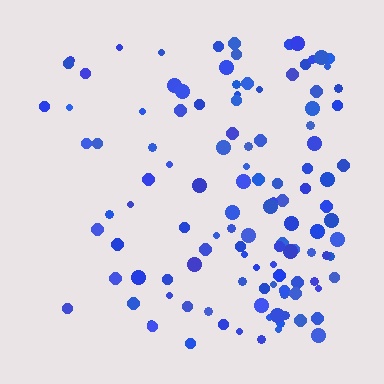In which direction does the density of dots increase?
From left to right, with the right side densest.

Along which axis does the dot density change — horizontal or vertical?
Horizontal.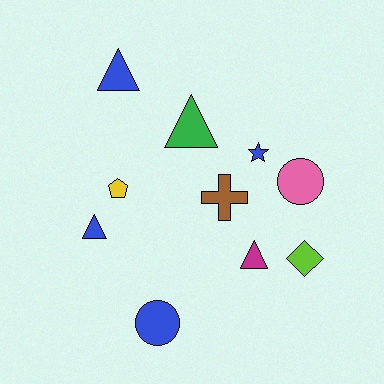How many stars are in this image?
There is 1 star.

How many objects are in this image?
There are 10 objects.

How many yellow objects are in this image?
There is 1 yellow object.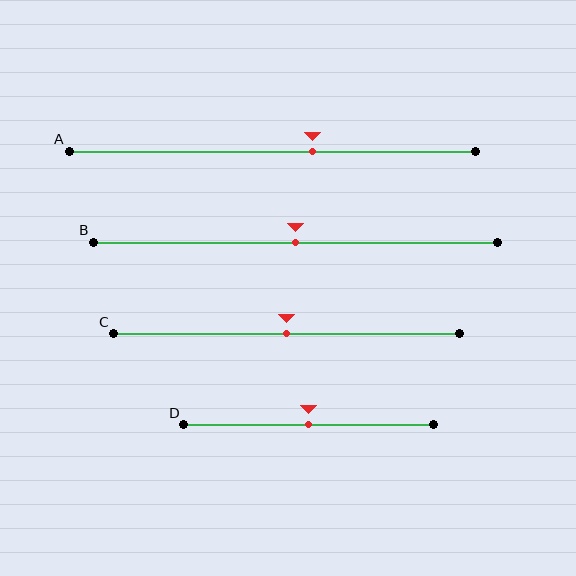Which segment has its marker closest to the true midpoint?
Segment B has its marker closest to the true midpoint.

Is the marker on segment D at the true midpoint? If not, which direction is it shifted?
Yes, the marker on segment D is at the true midpoint.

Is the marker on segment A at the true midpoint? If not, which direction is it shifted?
No, the marker on segment A is shifted to the right by about 10% of the segment length.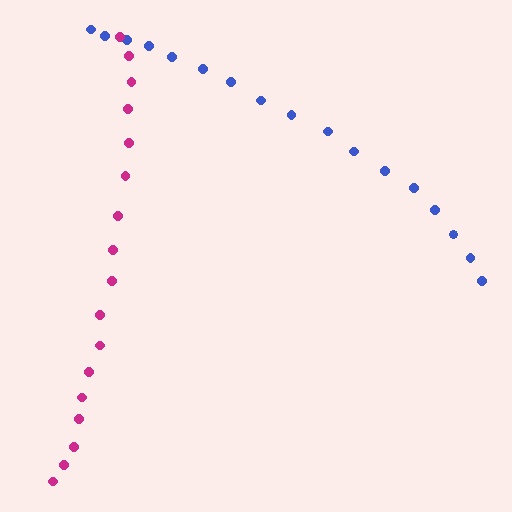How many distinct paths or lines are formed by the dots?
There are 2 distinct paths.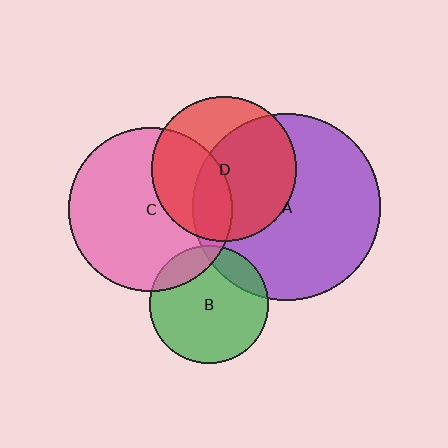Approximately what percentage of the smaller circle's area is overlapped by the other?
Approximately 60%.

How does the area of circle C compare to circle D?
Approximately 1.3 times.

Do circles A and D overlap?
Yes.